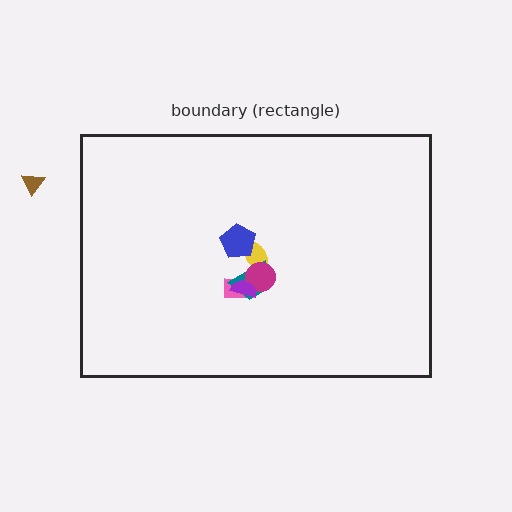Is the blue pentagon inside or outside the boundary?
Inside.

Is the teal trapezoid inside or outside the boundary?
Inside.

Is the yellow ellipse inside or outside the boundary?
Inside.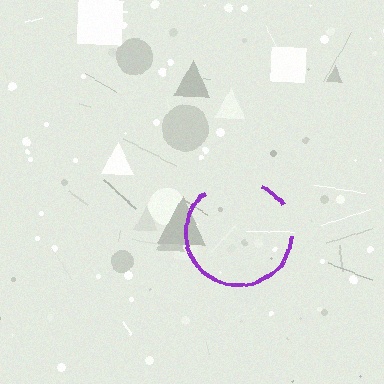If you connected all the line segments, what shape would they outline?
They would outline a circle.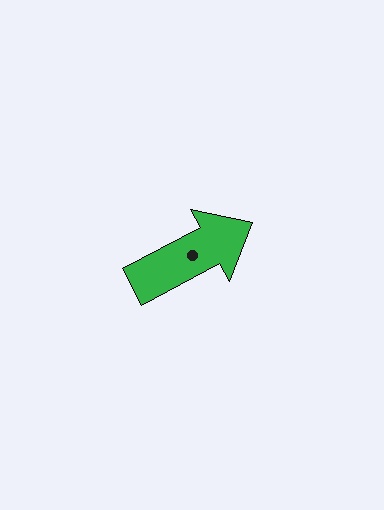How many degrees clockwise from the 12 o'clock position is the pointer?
Approximately 62 degrees.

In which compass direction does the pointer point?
Northeast.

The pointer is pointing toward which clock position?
Roughly 2 o'clock.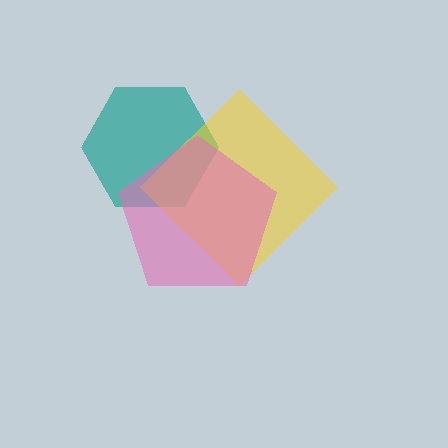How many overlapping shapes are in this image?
There are 3 overlapping shapes in the image.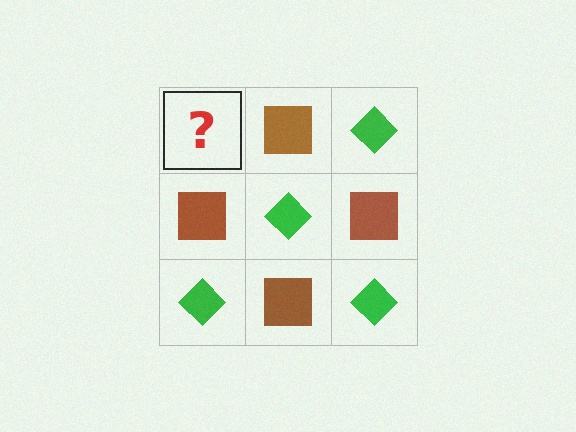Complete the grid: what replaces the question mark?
The question mark should be replaced with a green diamond.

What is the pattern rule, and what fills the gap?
The rule is that it alternates green diamond and brown square in a checkerboard pattern. The gap should be filled with a green diamond.